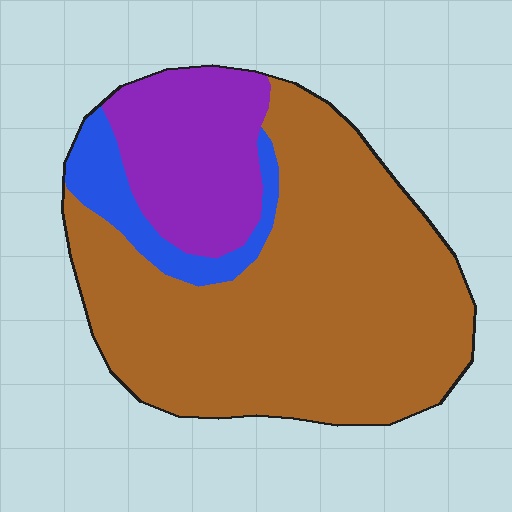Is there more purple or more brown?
Brown.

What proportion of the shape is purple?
Purple covers around 20% of the shape.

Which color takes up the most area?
Brown, at roughly 70%.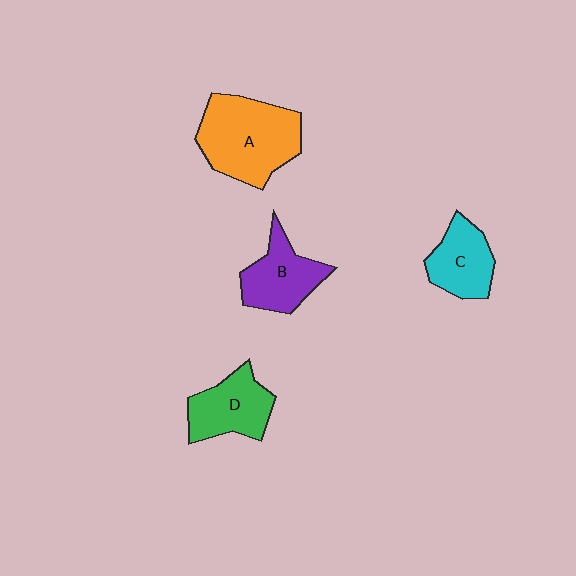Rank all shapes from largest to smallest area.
From largest to smallest: A (orange), D (green), B (purple), C (cyan).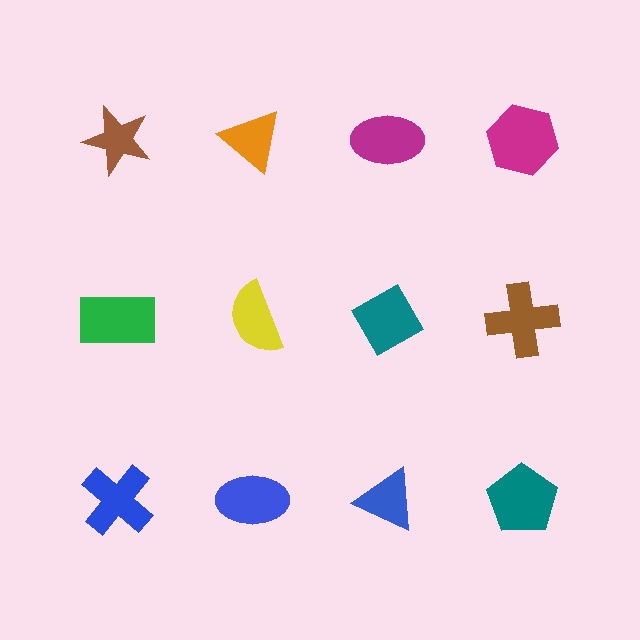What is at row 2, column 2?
A yellow semicircle.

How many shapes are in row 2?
4 shapes.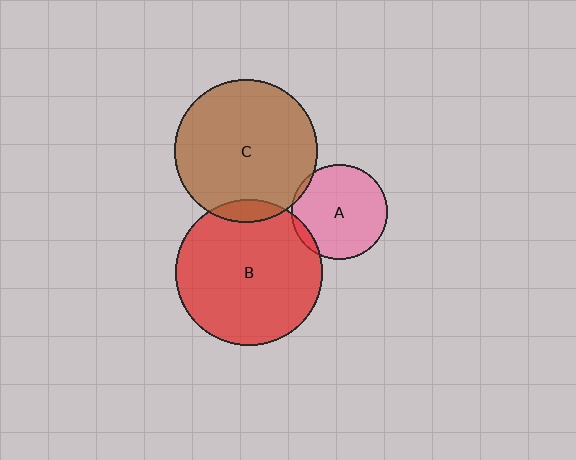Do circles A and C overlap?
Yes.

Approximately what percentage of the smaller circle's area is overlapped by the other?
Approximately 5%.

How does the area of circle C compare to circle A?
Approximately 2.2 times.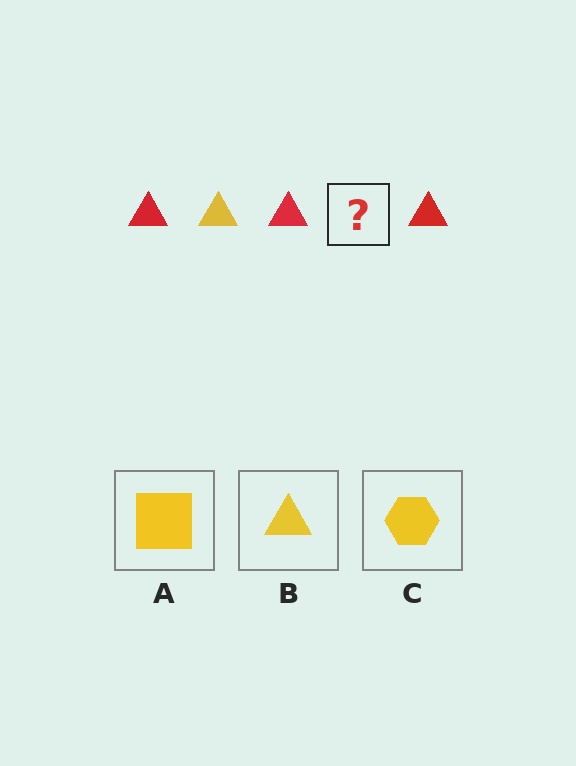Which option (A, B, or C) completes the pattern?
B.